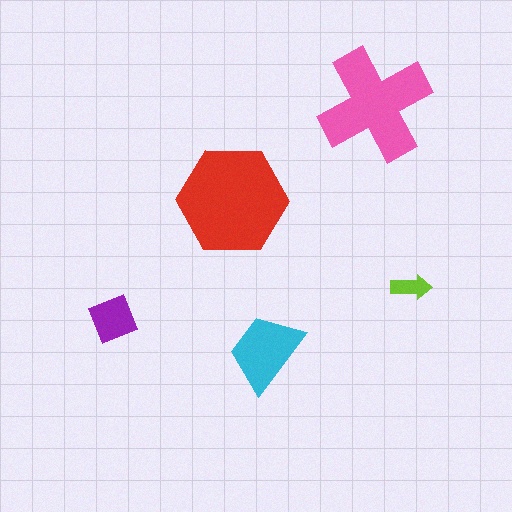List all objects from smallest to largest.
The lime arrow, the purple diamond, the cyan trapezoid, the pink cross, the red hexagon.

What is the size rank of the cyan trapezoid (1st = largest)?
3rd.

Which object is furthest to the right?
The lime arrow is rightmost.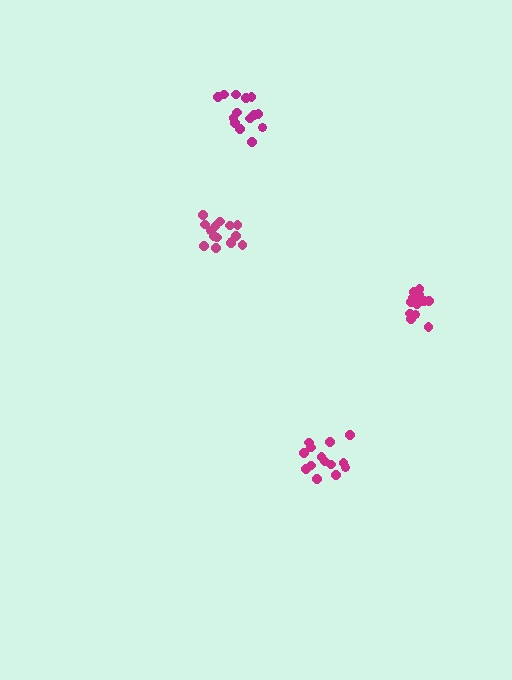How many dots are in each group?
Group 1: 15 dots, Group 2: 14 dots, Group 3: 14 dots, Group 4: 14 dots (57 total).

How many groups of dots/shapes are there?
There are 4 groups.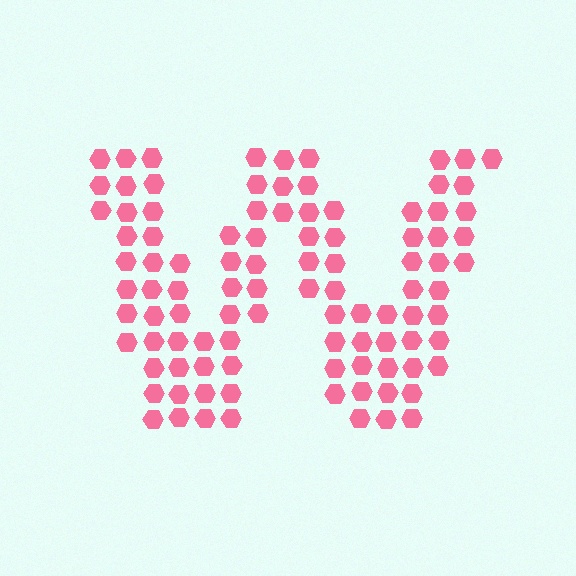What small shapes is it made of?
It is made of small hexagons.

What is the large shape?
The large shape is the letter W.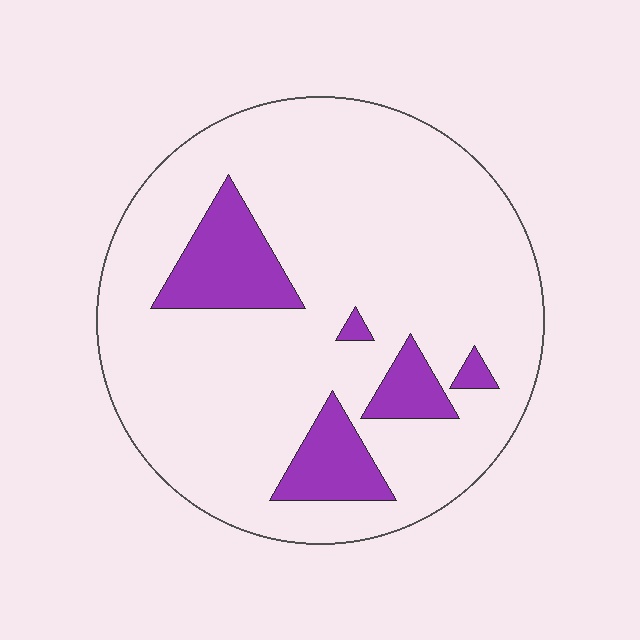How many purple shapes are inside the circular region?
5.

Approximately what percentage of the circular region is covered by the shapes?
Approximately 15%.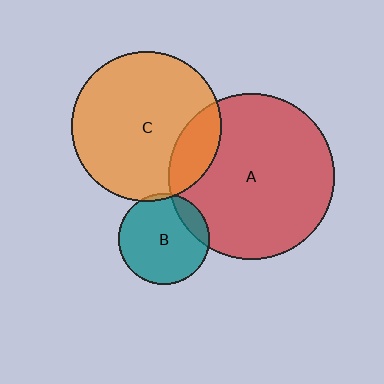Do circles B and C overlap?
Yes.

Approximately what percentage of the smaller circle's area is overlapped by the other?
Approximately 5%.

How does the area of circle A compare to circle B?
Approximately 3.3 times.